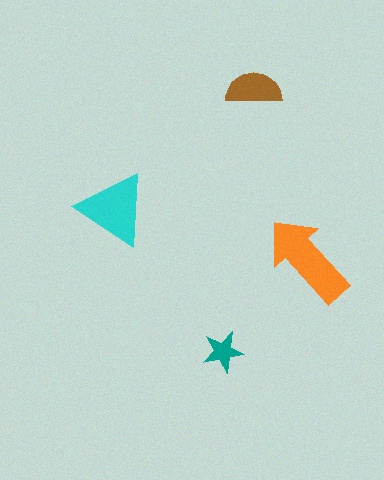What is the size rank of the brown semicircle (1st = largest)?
3rd.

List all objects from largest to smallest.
The orange arrow, the cyan triangle, the brown semicircle, the teal star.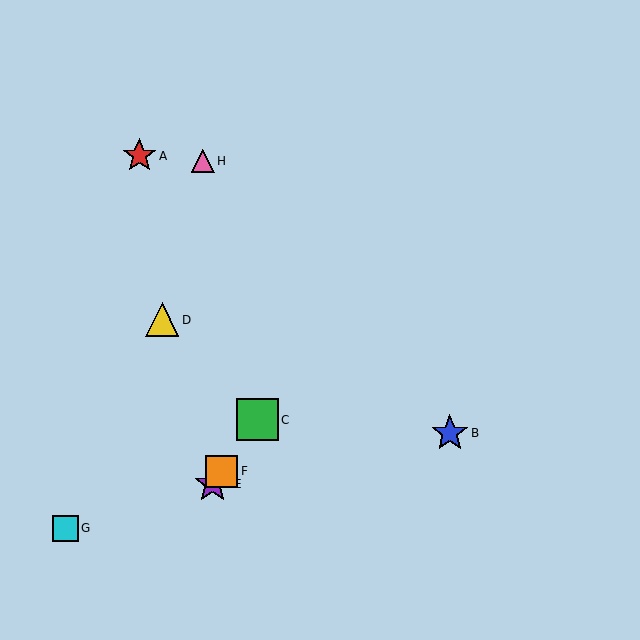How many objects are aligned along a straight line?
3 objects (C, E, F) are aligned along a straight line.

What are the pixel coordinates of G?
Object G is at (65, 528).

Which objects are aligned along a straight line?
Objects C, E, F are aligned along a straight line.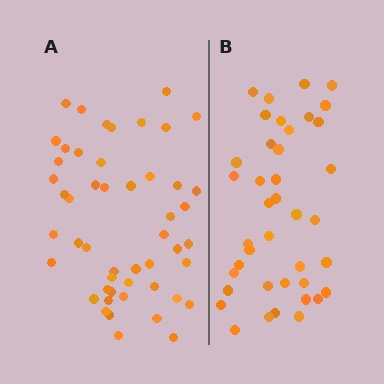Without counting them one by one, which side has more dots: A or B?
Region A (the left region) has more dots.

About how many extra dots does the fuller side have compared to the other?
Region A has roughly 10 or so more dots than region B.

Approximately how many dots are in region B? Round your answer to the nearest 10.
About 40 dots.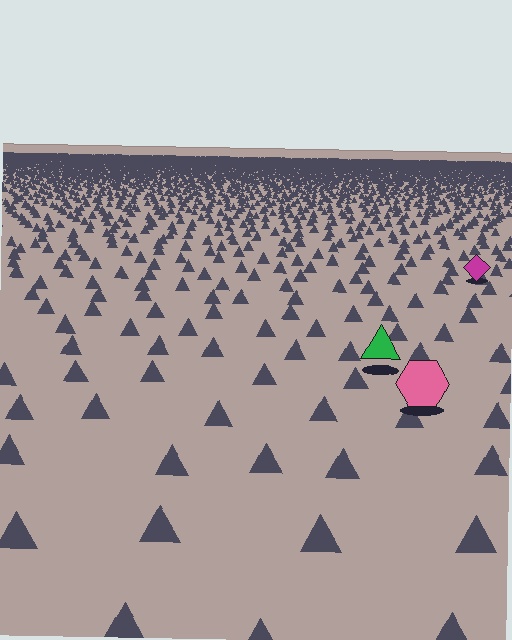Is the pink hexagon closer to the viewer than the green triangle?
Yes. The pink hexagon is closer — you can tell from the texture gradient: the ground texture is coarser near it.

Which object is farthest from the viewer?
The magenta diamond is farthest from the viewer. It appears smaller and the ground texture around it is denser.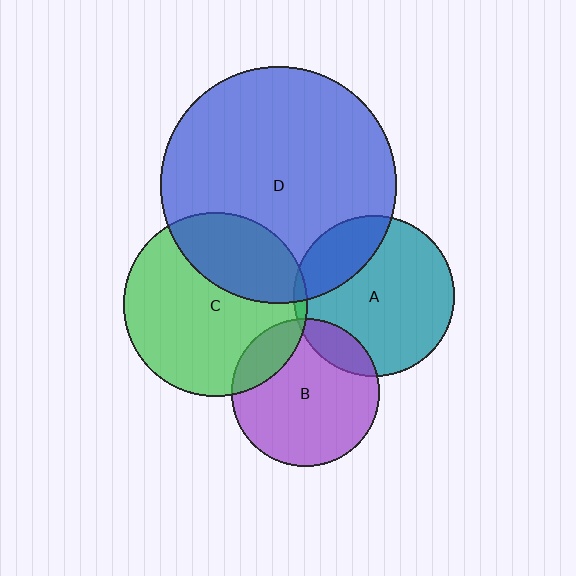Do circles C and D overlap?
Yes.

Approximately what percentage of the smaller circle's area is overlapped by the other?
Approximately 30%.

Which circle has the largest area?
Circle D (blue).